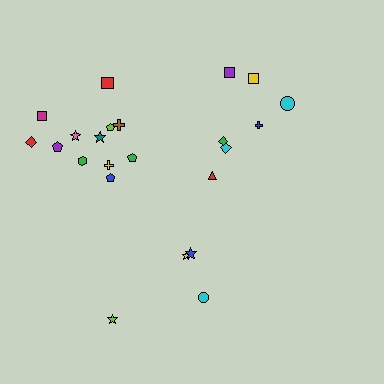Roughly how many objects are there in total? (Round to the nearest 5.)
Roughly 25 objects in total.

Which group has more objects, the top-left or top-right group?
The top-left group.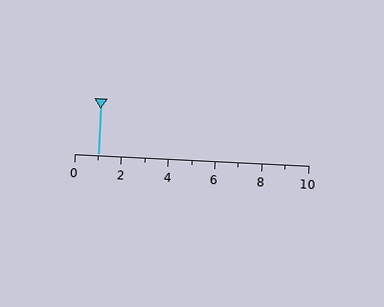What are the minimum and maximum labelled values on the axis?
The axis runs from 0 to 10.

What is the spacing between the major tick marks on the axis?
The major ticks are spaced 2 apart.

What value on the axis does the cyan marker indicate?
The marker indicates approximately 1.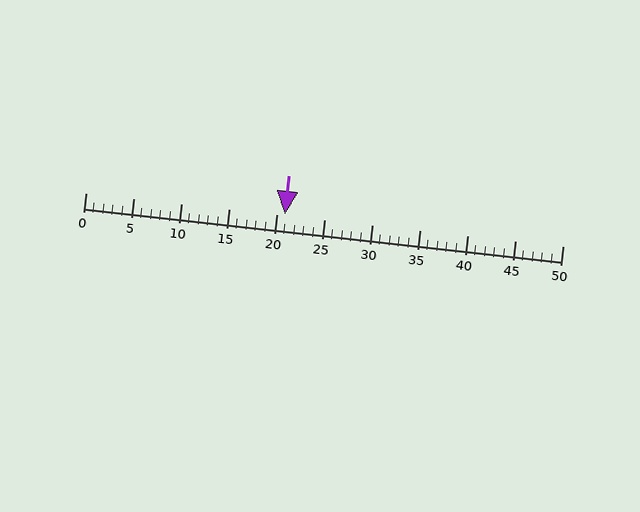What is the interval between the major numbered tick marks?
The major tick marks are spaced 5 units apart.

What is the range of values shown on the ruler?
The ruler shows values from 0 to 50.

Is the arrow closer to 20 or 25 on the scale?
The arrow is closer to 20.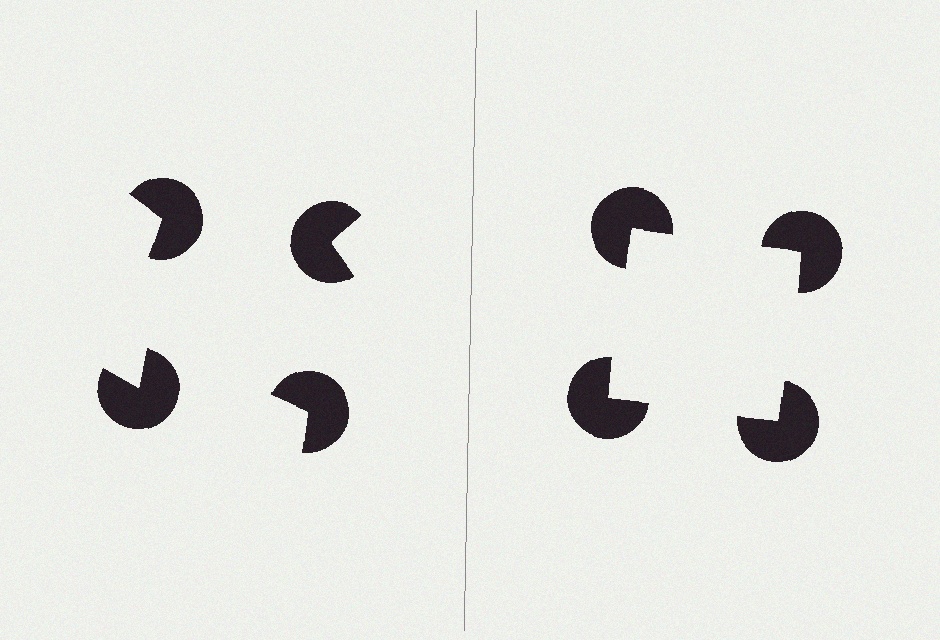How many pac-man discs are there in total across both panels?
8 — 4 on each side.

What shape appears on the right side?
An illusory square.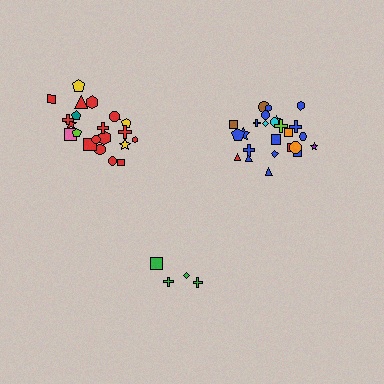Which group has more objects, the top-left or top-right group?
The top-right group.